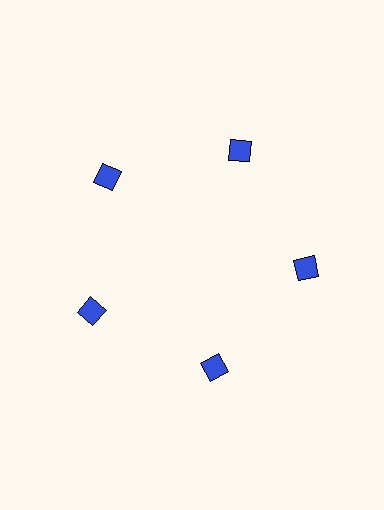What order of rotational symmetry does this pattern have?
This pattern has 5-fold rotational symmetry.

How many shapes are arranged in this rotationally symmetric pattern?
There are 5 shapes, arranged in 5 groups of 1.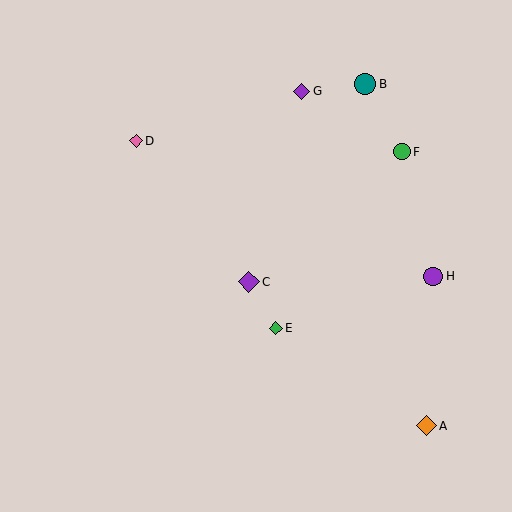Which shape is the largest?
The purple diamond (labeled C) is the largest.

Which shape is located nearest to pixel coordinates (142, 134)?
The pink diamond (labeled D) at (136, 141) is nearest to that location.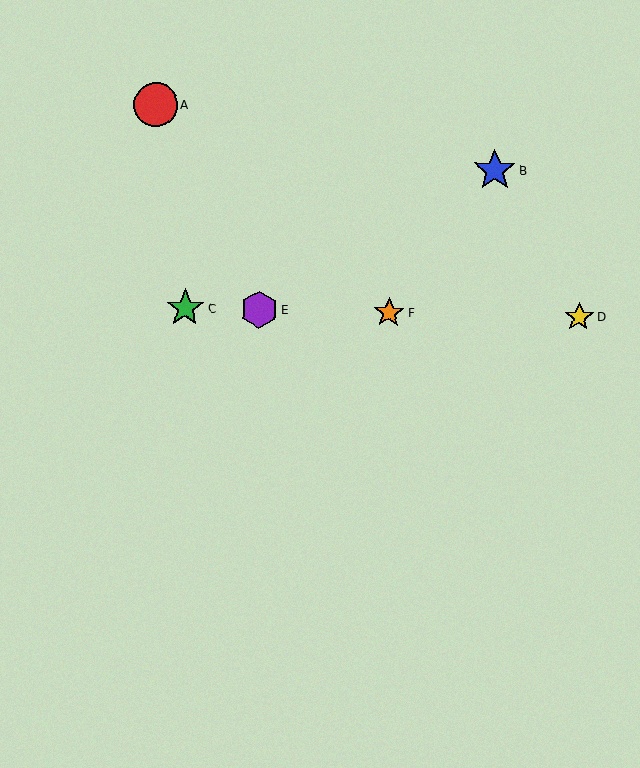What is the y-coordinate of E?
Object E is at y≈310.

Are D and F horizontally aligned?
Yes, both are at y≈317.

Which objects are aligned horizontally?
Objects C, D, E, F are aligned horizontally.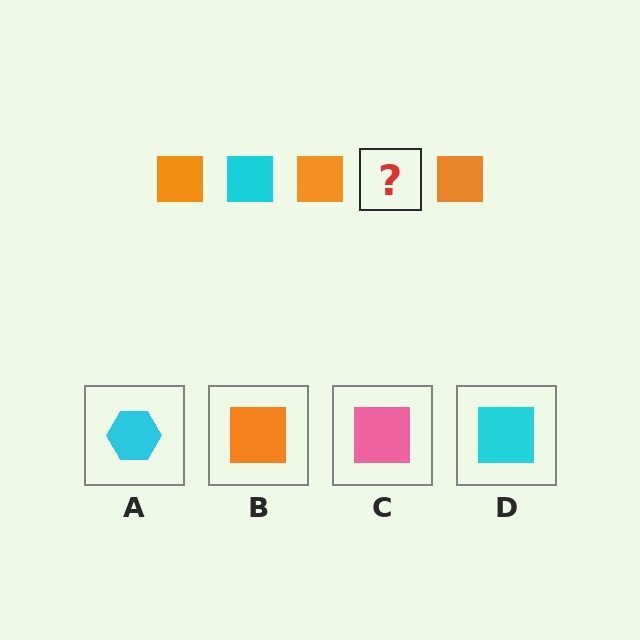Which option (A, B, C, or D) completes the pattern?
D.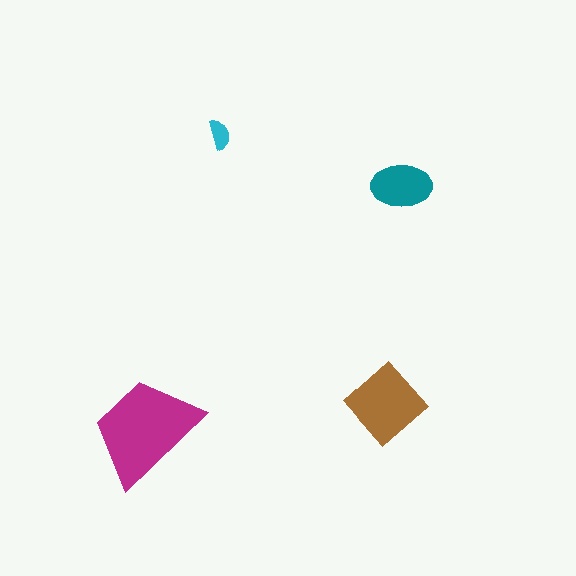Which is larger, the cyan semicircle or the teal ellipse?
The teal ellipse.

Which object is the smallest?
The cyan semicircle.